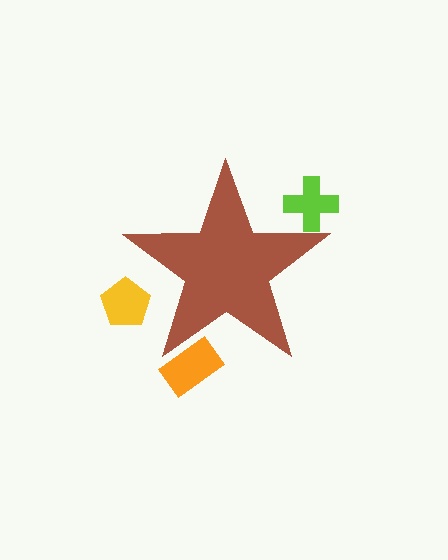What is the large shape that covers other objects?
A brown star.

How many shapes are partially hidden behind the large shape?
3 shapes are partially hidden.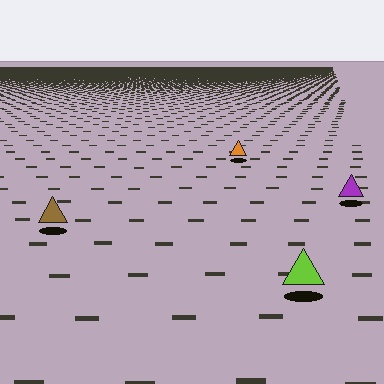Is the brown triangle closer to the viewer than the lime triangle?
No. The lime triangle is closer — you can tell from the texture gradient: the ground texture is coarser near it.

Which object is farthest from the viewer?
The orange triangle is farthest from the viewer. It appears smaller and the ground texture around it is denser.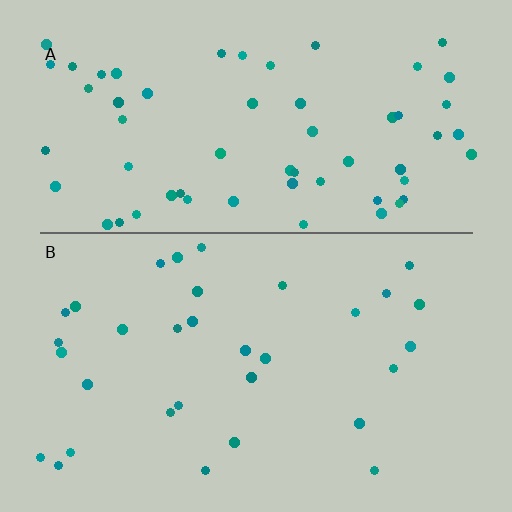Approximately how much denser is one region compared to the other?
Approximately 1.9× — region A over region B.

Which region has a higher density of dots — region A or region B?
A (the top).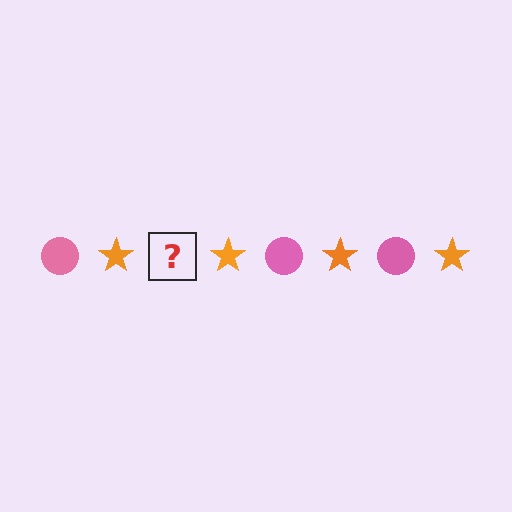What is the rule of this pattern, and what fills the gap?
The rule is that the pattern alternates between pink circle and orange star. The gap should be filled with a pink circle.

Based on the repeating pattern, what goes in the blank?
The blank should be a pink circle.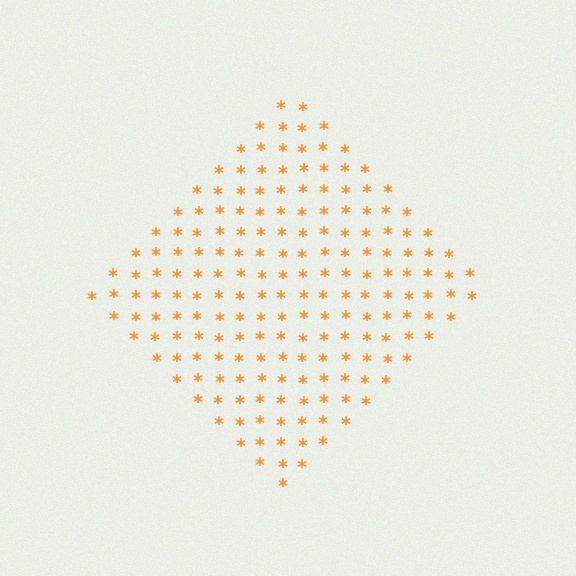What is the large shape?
The large shape is a diamond.